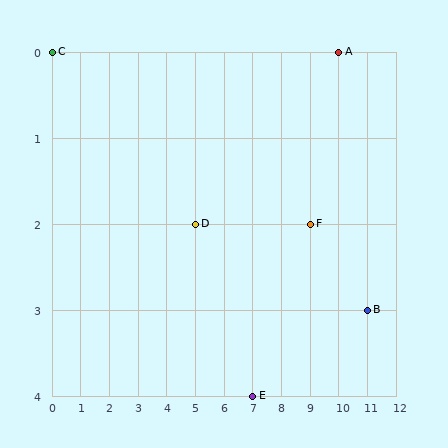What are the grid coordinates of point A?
Point A is at grid coordinates (10, 0).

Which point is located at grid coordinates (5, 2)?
Point D is at (5, 2).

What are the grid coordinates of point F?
Point F is at grid coordinates (9, 2).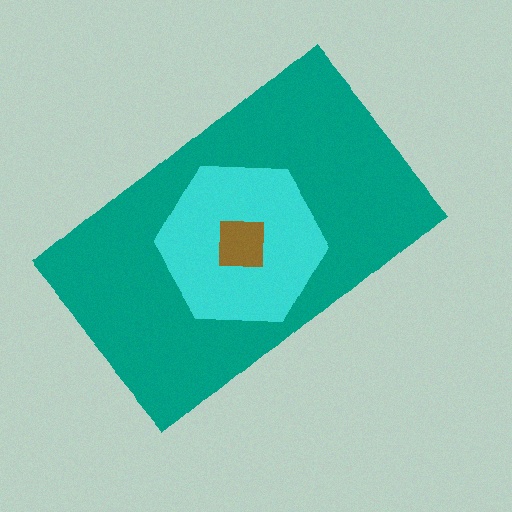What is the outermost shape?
The teal rectangle.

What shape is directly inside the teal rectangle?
The cyan hexagon.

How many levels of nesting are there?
3.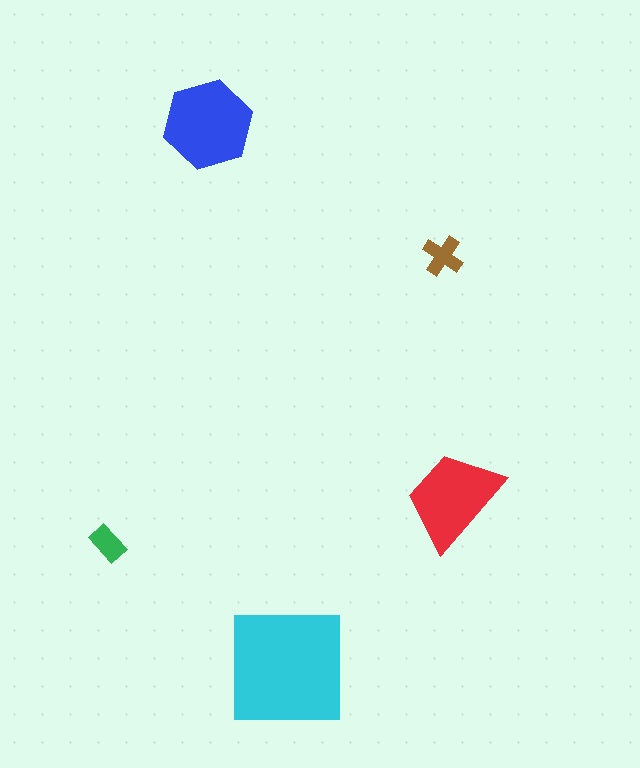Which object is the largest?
The cyan square.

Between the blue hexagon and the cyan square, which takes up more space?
The cyan square.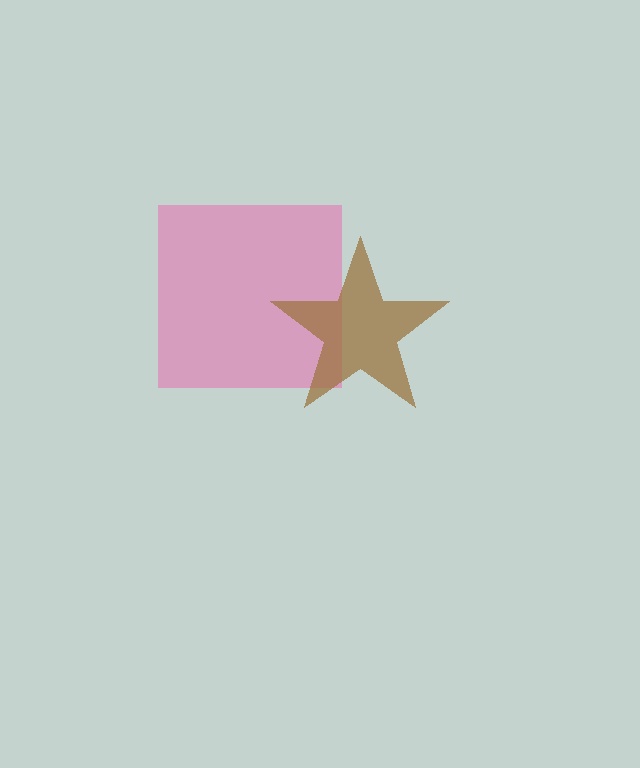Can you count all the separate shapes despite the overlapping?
Yes, there are 2 separate shapes.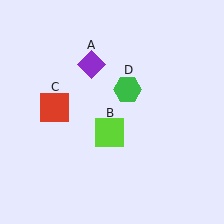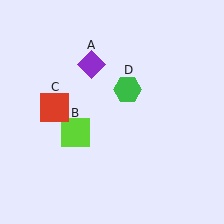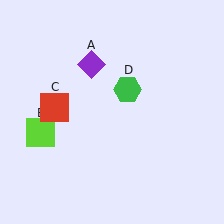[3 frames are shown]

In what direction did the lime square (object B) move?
The lime square (object B) moved left.